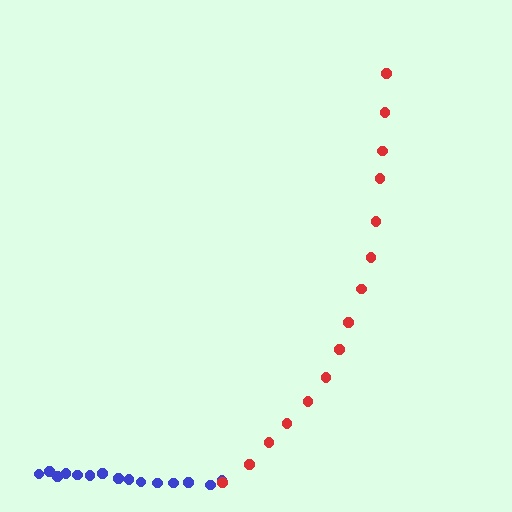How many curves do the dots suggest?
There are 2 distinct paths.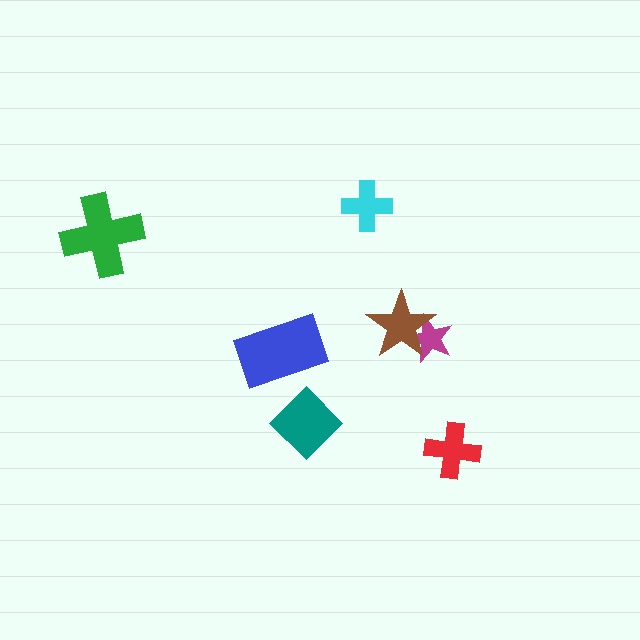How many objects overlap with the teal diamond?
0 objects overlap with the teal diamond.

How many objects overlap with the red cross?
0 objects overlap with the red cross.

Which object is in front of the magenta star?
The brown star is in front of the magenta star.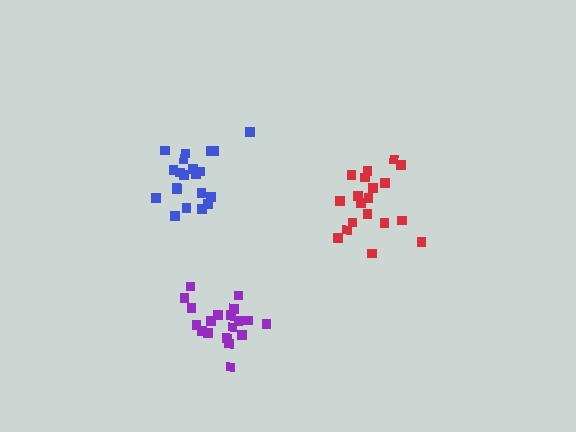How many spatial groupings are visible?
There are 3 spatial groupings.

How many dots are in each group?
Group 1: 21 dots, Group 2: 19 dots, Group 3: 19 dots (59 total).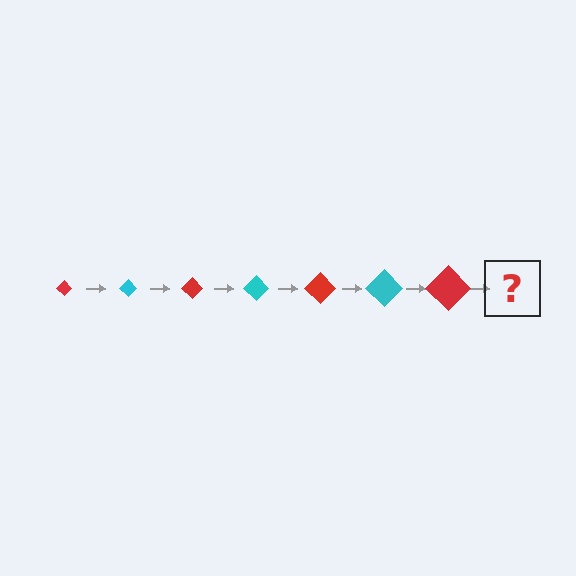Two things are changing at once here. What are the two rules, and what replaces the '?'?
The two rules are that the diamond grows larger each step and the color cycles through red and cyan. The '?' should be a cyan diamond, larger than the previous one.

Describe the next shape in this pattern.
It should be a cyan diamond, larger than the previous one.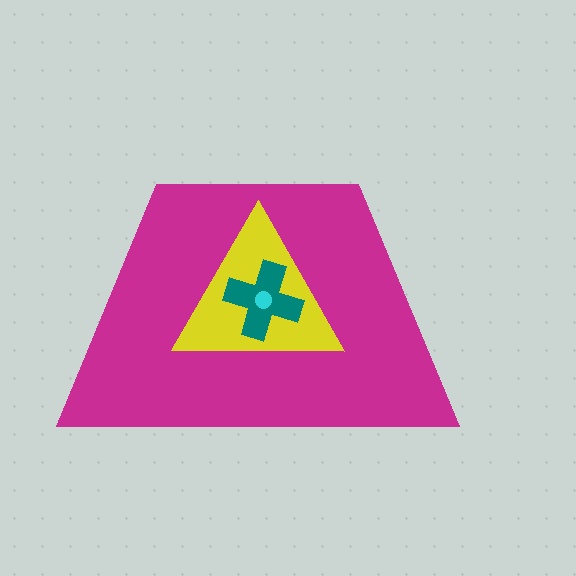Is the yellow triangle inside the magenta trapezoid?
Yes.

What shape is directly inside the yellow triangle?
The teal cross.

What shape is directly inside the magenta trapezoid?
The yellow triangle.